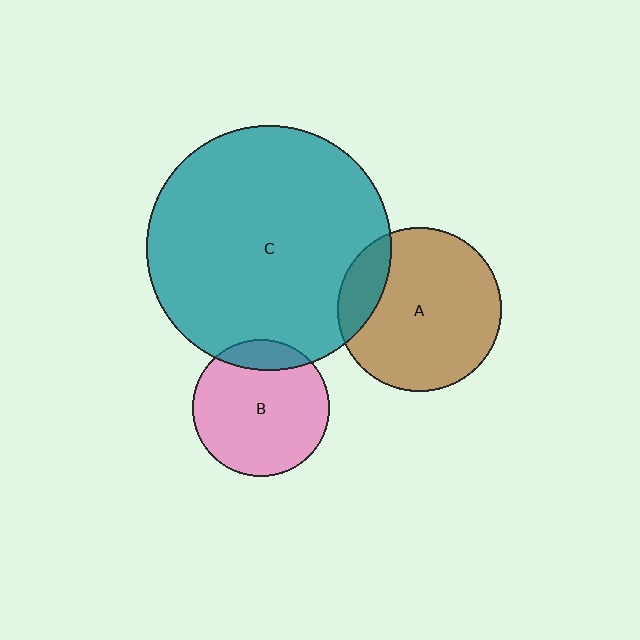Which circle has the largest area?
Circle C (teal).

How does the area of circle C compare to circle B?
Approximately 3.2 times.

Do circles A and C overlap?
Yes.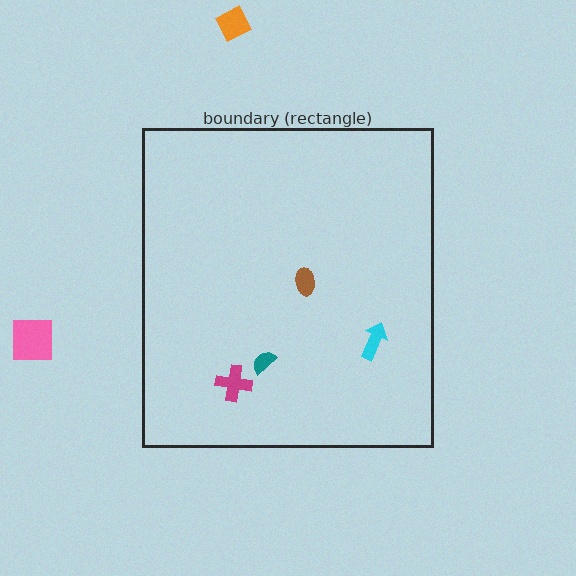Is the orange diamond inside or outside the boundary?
Outside.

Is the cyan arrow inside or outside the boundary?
Inside.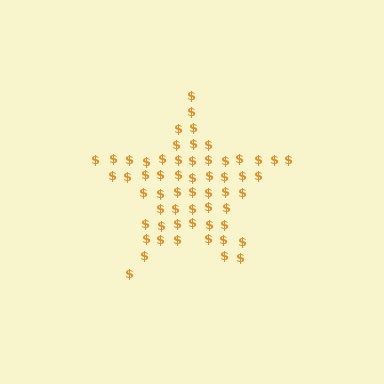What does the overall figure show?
The overall figure shows a star.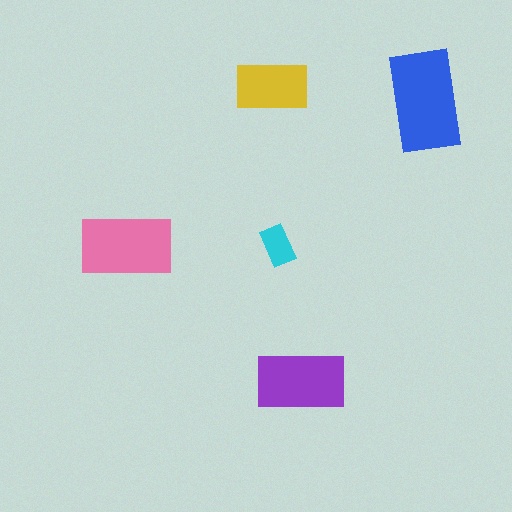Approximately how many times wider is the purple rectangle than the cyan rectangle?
About 2 times wider.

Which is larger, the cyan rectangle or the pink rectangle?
The pink one.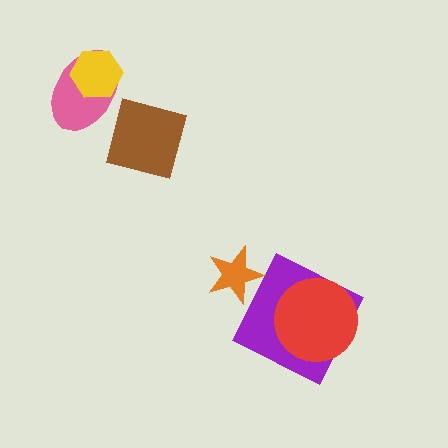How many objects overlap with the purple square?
1 object overlaps with the purple square.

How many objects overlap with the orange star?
0 objects overlap with the orange star.